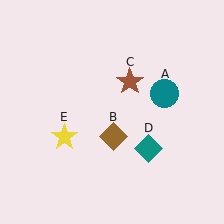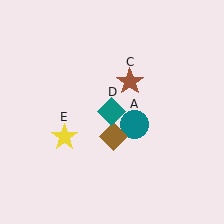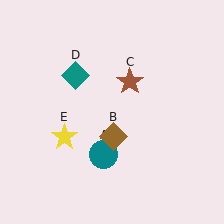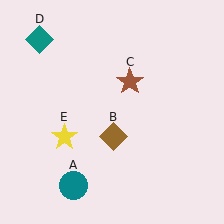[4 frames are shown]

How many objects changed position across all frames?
2 objects changed position: teal circle (object A), teal diamond (object D).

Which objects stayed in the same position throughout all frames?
Brown diamond (object B) and brown star (object C) and yellow star (object E) remained stationary.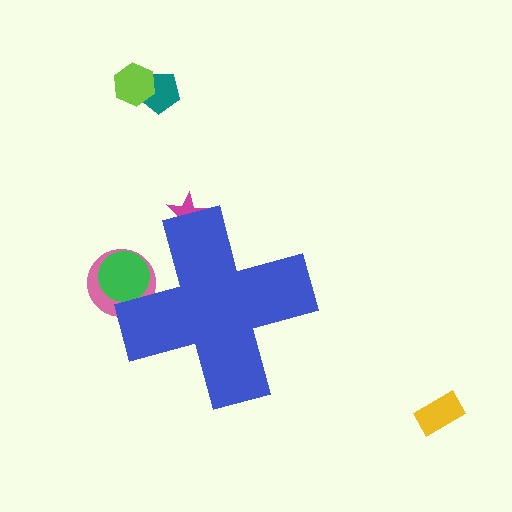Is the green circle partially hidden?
Yes, the green circle is partially hidden behind the blue cross.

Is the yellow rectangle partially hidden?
No, the yellow rectangle is fully visible.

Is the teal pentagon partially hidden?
No, the teal pentagon is fully visible.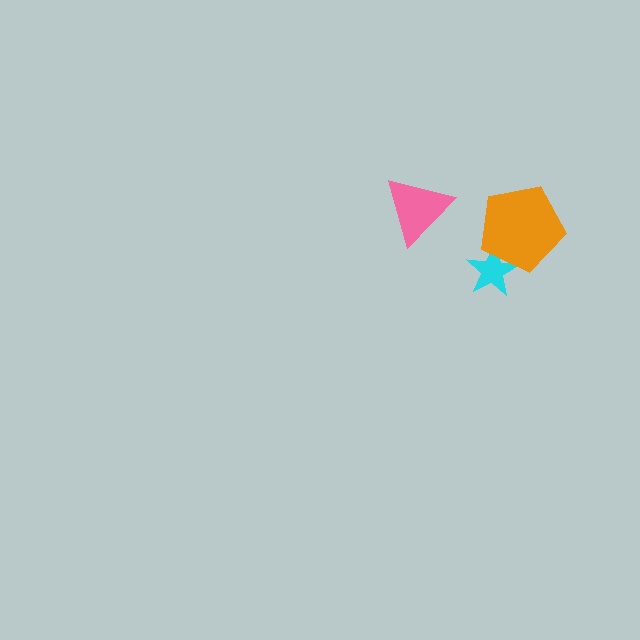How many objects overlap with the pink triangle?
0 objects overlap with the pink triangle.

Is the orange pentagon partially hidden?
No, no other shape covers it.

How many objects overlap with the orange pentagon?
1 object overlaps with the orange pentagon.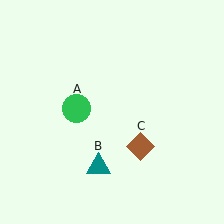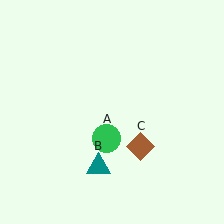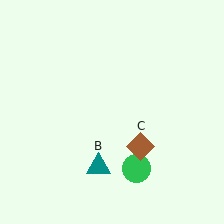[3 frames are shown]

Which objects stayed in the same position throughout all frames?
Teal triangle (object B) and brown diamond (object C) remained stationary.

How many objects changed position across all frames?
1 object changed position: green circle (object A).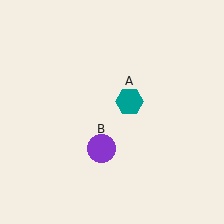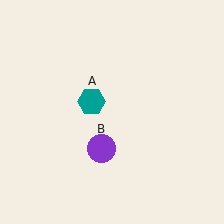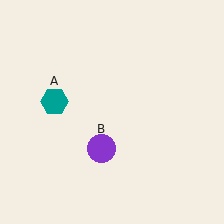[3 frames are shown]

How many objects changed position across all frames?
1 object changed position: teal hexagon (object A).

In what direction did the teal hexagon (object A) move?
The teal hexagon (object A) moved left.